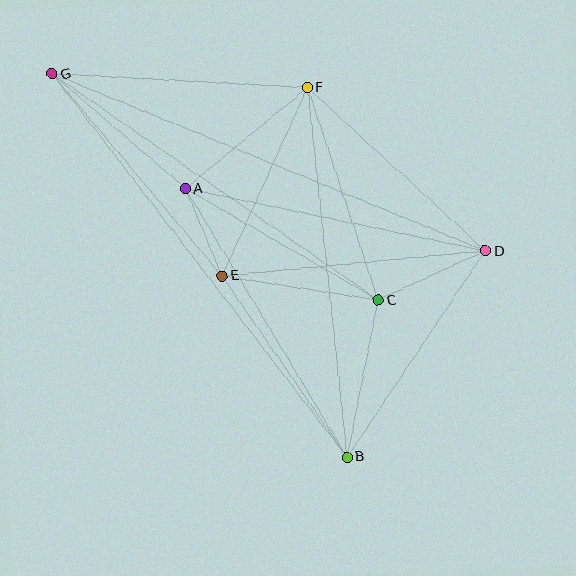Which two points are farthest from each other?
Points B and G are farthest from each other.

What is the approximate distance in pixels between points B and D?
The distance between B and D is approximately 248 pixels.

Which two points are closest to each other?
Points A and E are closest to each other.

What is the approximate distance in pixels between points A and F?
The distance between A and F is approximately 159 pixels.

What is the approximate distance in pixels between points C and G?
The distance between C and G is approximately 397 pixels.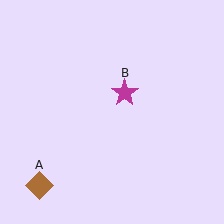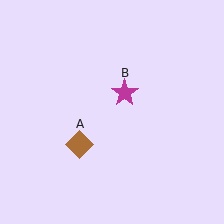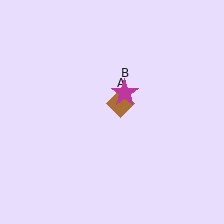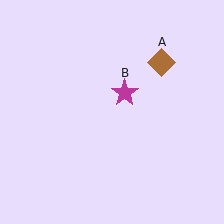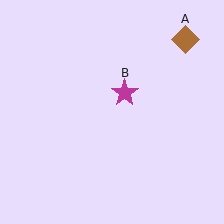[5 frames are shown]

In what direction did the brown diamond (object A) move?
The brown diamond (object A) moved up and to the right.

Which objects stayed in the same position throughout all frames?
Magenta star (object B) remained stationary.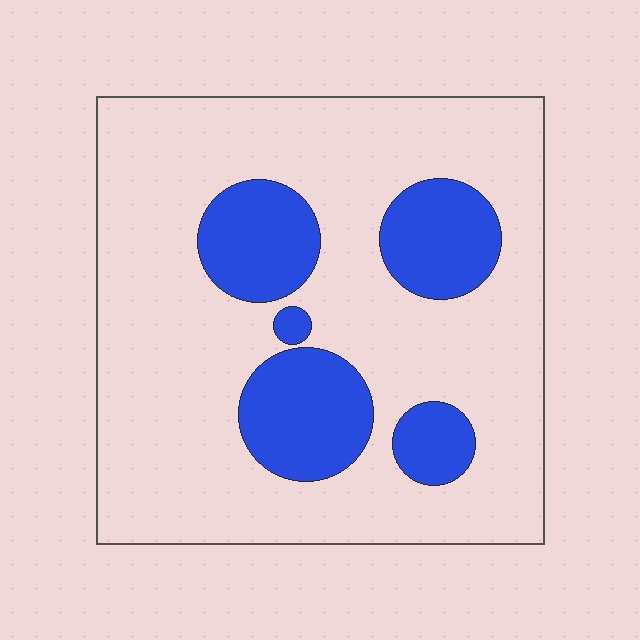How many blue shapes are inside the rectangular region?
5.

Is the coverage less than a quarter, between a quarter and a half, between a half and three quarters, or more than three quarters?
Less than a quarter.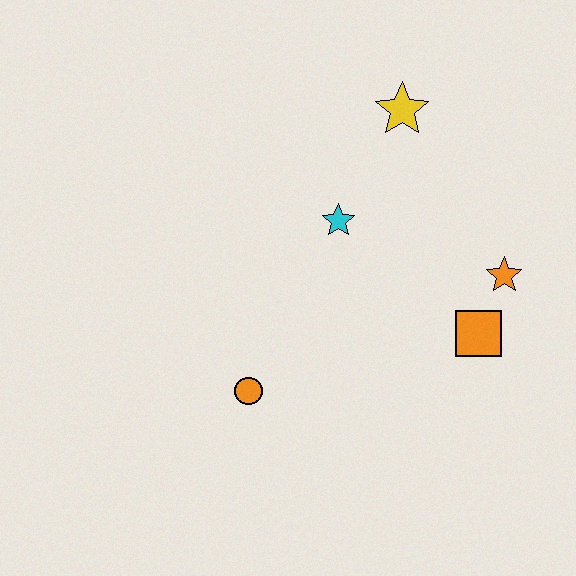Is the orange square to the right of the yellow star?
Yes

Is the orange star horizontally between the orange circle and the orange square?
No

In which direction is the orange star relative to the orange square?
The orange star is above the orange square.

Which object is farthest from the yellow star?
The orange circle is farthest from the yellow star.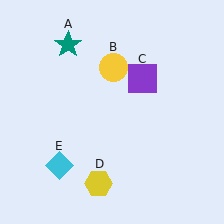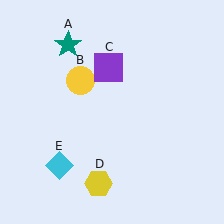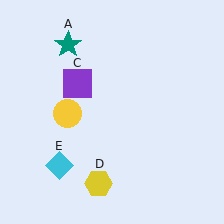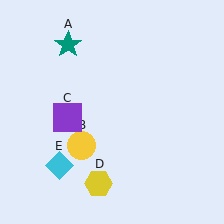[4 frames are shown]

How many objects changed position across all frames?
2 objects changed position: yellow circle (object B), purple square (object C).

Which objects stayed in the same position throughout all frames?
Teal star (object A) and yellow hexagon (object D) and cyan diamond (object E) remained stationary.